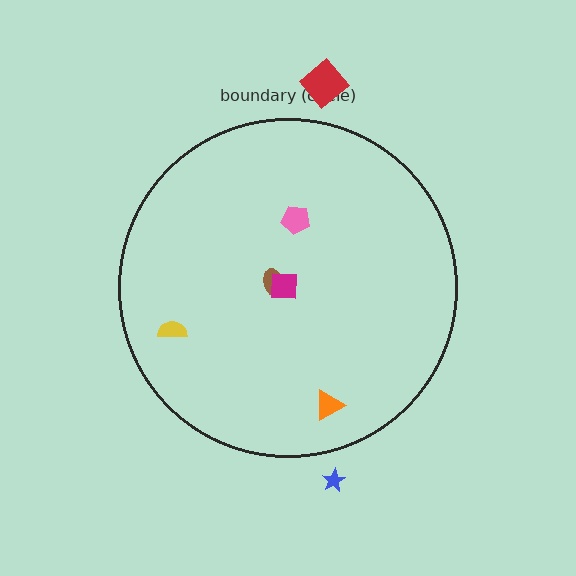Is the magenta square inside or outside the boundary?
Inside.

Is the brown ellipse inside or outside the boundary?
Inside.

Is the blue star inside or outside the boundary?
Outside.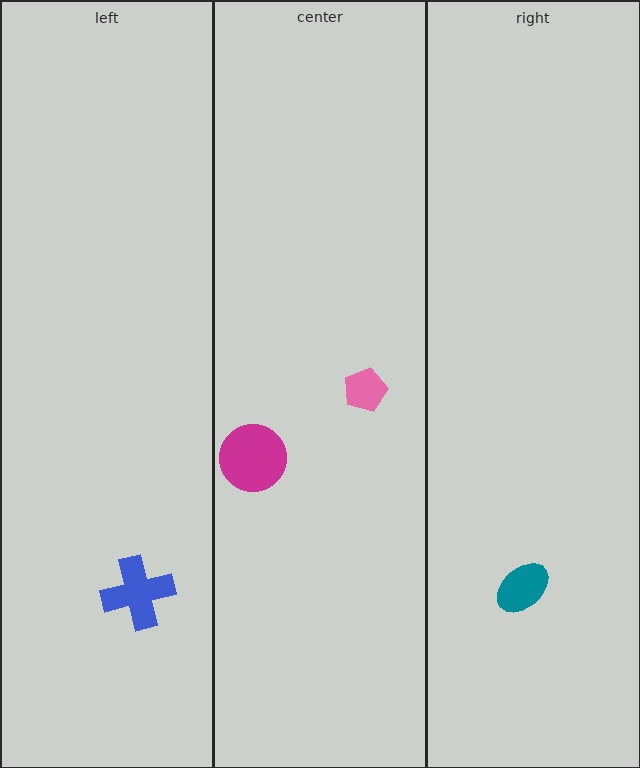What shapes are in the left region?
The blue cross.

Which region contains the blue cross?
The left region.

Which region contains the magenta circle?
The center region.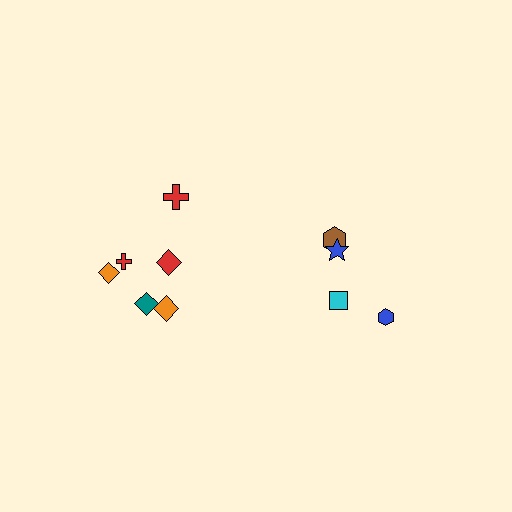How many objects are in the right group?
There are 4 objects.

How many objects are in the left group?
There are 6 objects.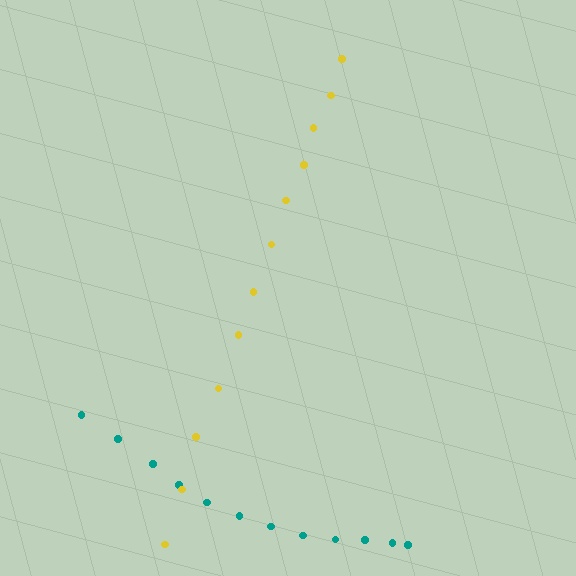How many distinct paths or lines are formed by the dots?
There are 2 distinct paths.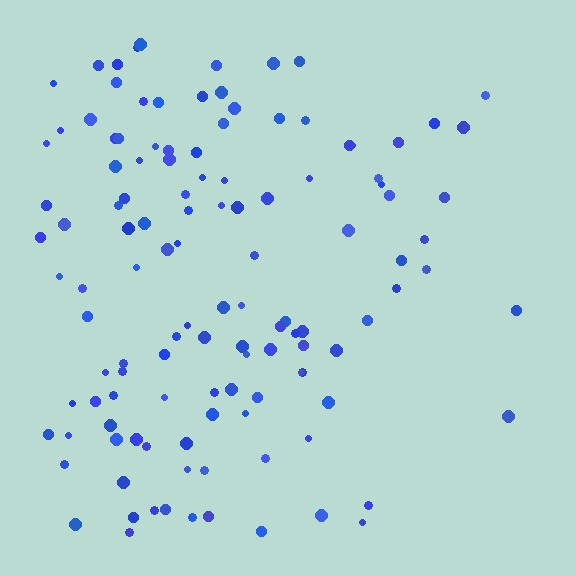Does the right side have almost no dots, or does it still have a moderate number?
Still a moderate number, just noticeably fewer than the left.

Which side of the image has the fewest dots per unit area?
The right.